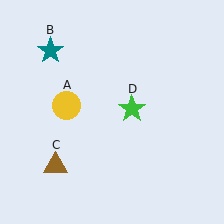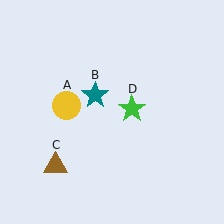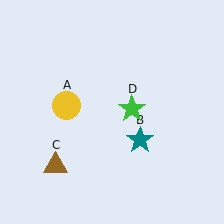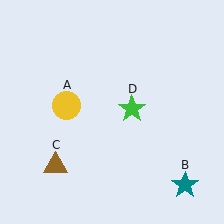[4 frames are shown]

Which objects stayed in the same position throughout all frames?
Yellow circle (object A) and brown triangle (object C) and green star (object D) remained stationary.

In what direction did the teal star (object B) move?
The teal star (object B) moved down and to the right.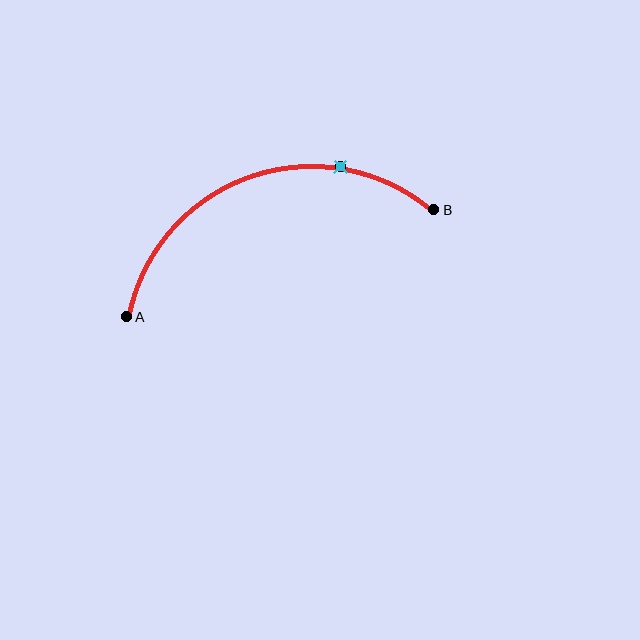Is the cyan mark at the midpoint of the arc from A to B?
No. The cyan mark lies on the arc but is closer to endpoint B. The arc midpoint would be at the point on the curve equidistant along the arc from both A and B.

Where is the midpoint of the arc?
The arc midpoint is the point on the curve farthest from the straight line joining A and B. It sits above that line.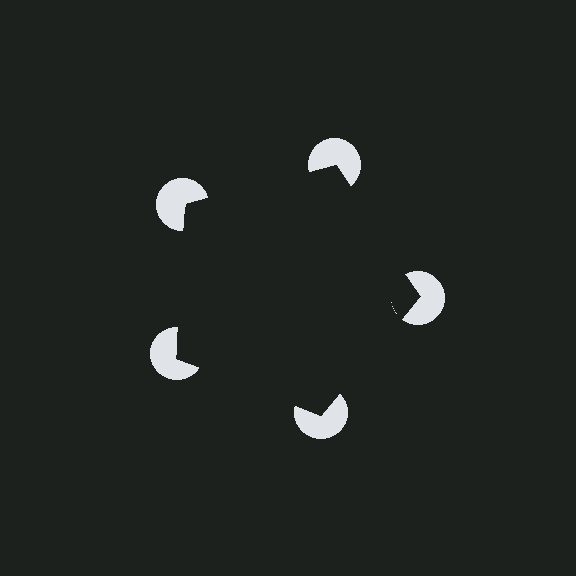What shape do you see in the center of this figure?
An illusory pentagon — its edges are inferred from the aligned wedge cuts in the pac-man discs, not physically drawn.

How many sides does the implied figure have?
5 sides.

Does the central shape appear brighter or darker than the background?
It typically appears slightly darker than the background, even though no actual brightness change is drawn.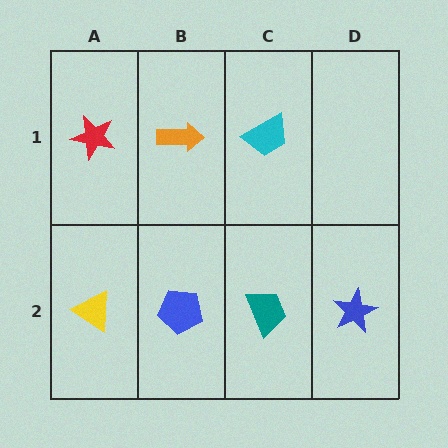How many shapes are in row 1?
3 shapes.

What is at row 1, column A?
A red star.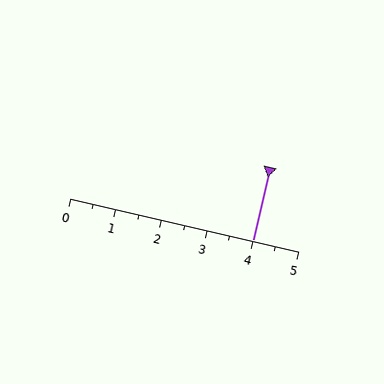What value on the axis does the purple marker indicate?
The marker indicates approximately 4.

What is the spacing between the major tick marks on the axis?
The major ticks are spaced 1 apart.